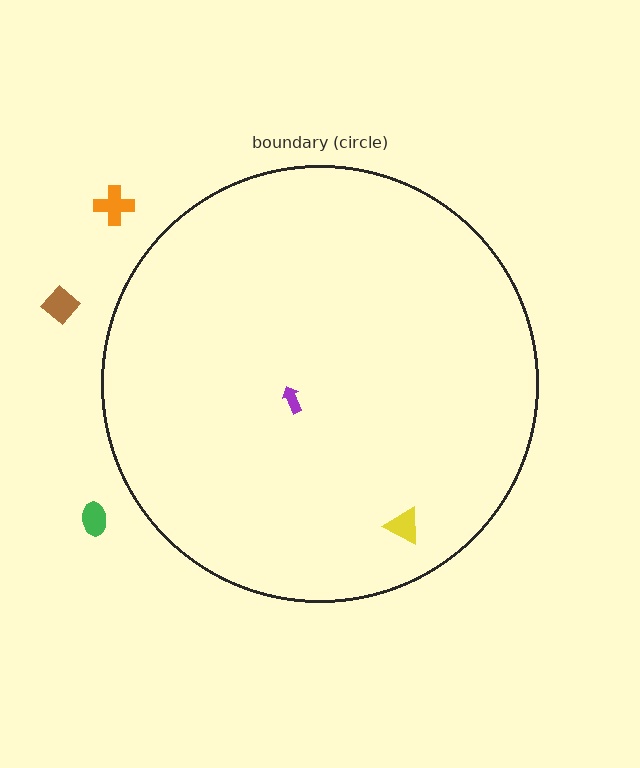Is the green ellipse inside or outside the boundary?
Outside.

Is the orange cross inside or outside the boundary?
Outside.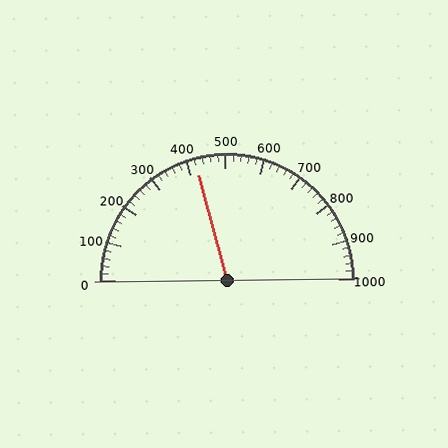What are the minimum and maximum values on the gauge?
The gauge ranges from 0 to 1000.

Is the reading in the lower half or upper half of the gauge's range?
The reading is in the lower half of the range (0 to 1000).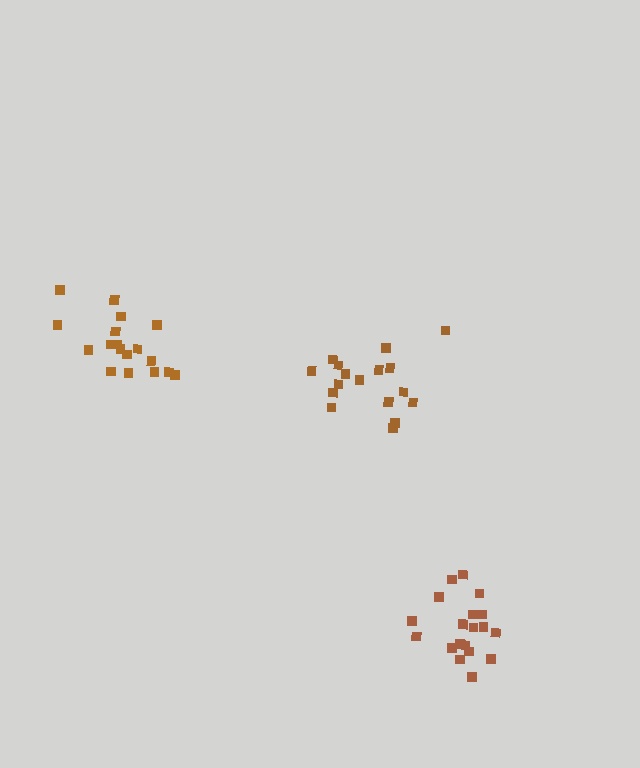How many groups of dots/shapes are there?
There are 3 groups.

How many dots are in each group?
Group 1: 17 dots, Group 2: 18 dots, Group 3: 19 dots (54 total).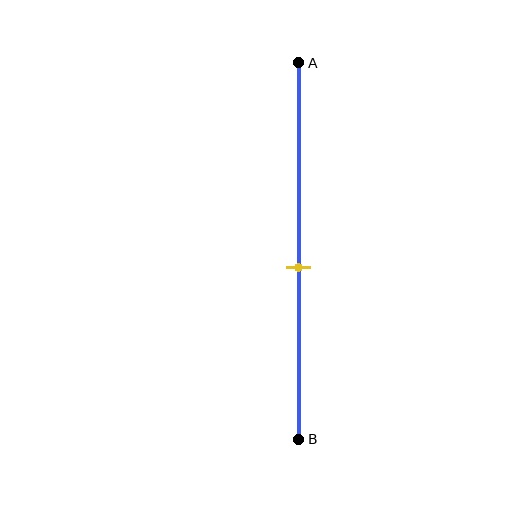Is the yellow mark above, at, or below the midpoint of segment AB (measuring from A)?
The yellow mark is below the midpoint of segment AB.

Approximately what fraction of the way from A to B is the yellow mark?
The yellow mark is approximately 55% of the way from A to B.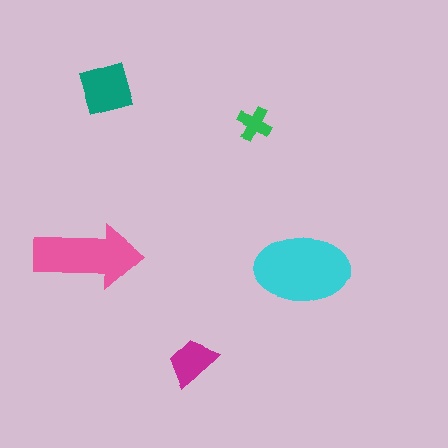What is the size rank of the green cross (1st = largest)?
5th.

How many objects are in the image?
There are 5 objects in the image.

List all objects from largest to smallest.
The cyan ellipse, the pink arrow, the teal square, the magenta trapezoid, the green cross.